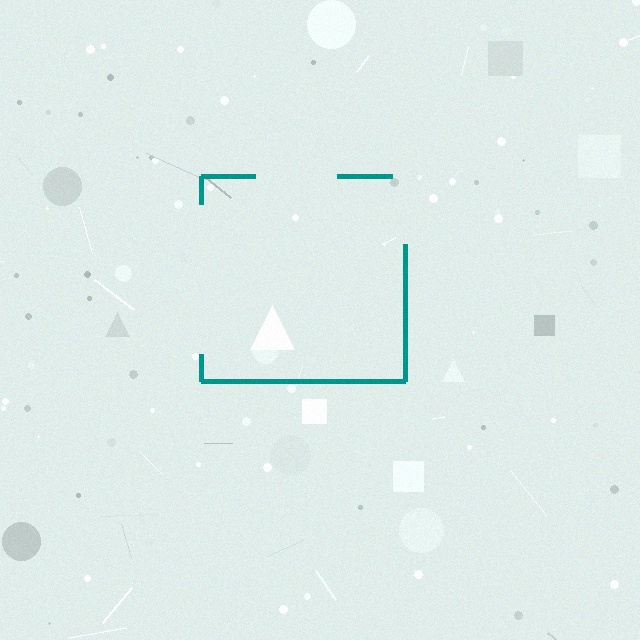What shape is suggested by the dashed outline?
The dashed outline suggests a square.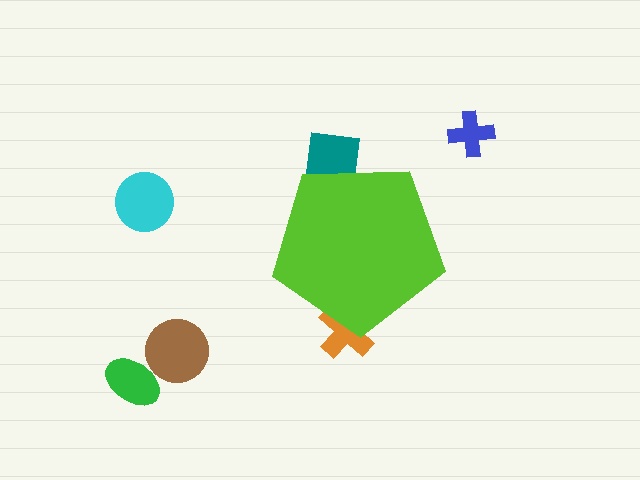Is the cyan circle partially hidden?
No, the cyan circle is fully visible.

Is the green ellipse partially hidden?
No, the green ellipse is fully visible.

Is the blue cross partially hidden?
No, the blue cross is fully visible.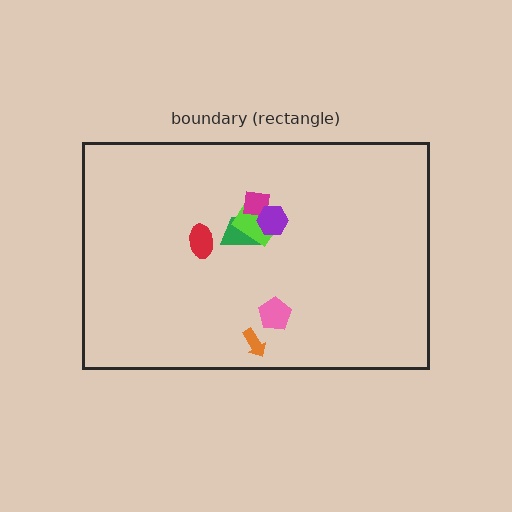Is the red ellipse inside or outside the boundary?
Inside.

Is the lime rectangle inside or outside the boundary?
Inside.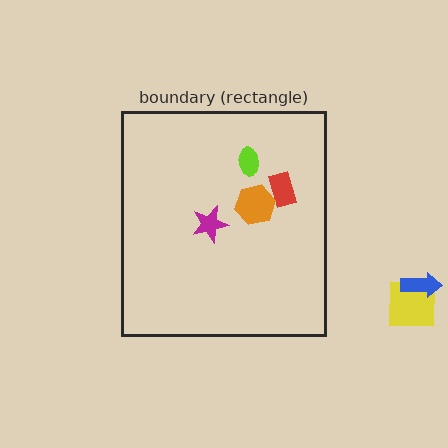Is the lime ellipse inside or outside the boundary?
Inside.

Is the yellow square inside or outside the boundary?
Outside.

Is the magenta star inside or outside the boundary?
Inside.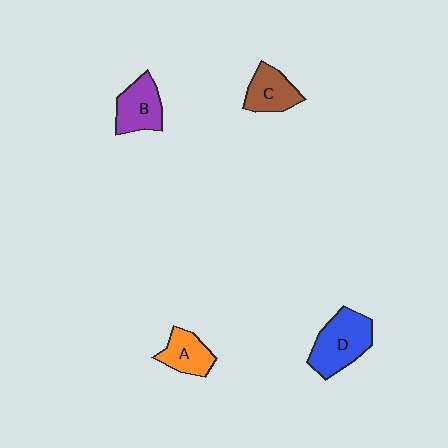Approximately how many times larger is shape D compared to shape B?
Approximately 1.3 times.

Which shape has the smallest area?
Shape A (orange).